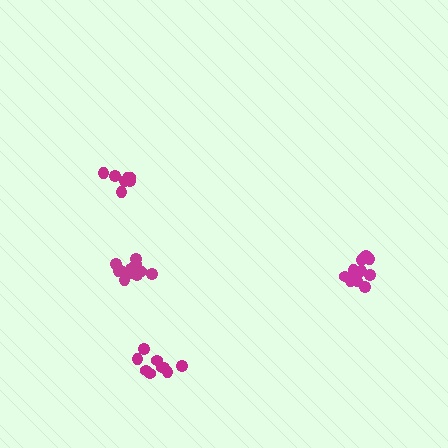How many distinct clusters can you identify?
There are 4 distinct clusters.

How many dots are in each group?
Group 1: 9 dots, Group 2: 13 dots, Group 3: 8 dots, Group 4: 11 dots (41 total).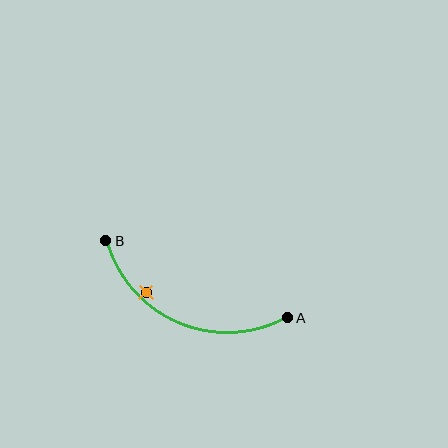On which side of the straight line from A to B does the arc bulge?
The arc bulges below the straight line connecting A and B.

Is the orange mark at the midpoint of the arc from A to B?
No — the orange mark does not lie on the arc at all. It sits slightly inside the curve.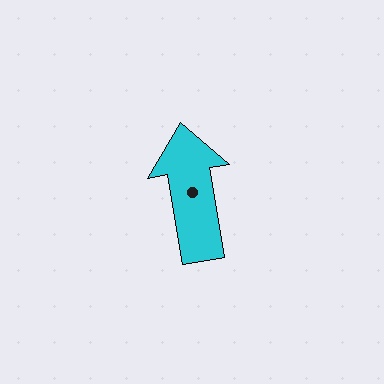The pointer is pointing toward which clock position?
Roughly 12 o'clock.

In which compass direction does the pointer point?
North.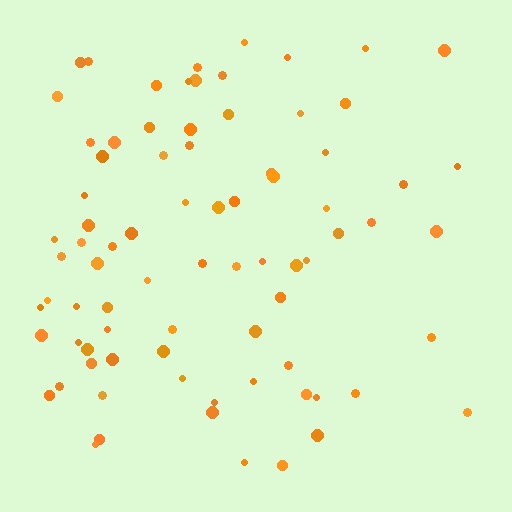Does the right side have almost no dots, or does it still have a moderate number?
Still a moderate number, just noticeably fewer than the left.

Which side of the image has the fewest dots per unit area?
The right.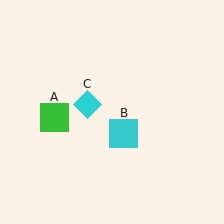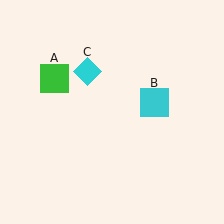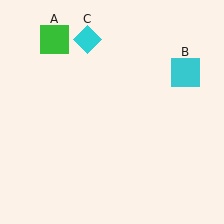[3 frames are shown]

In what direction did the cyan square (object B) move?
The cyan square (object B) moved up and to the right.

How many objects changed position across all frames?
3 objects changed position: green square (object A), cyan square (object B), cyan diamond (object C).